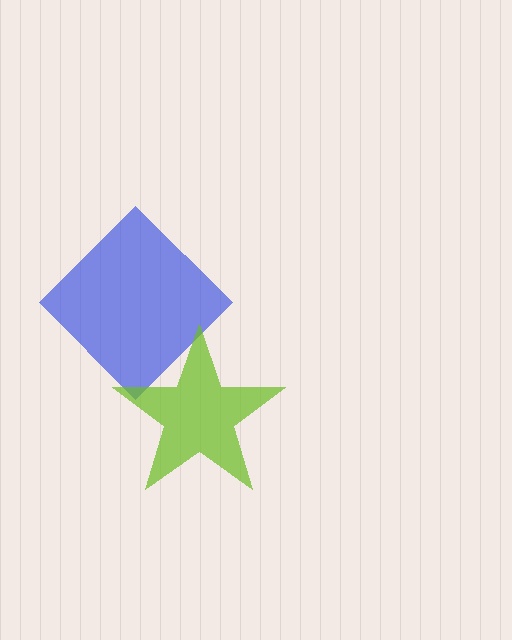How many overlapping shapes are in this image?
There are 2 overlapping shapes in the image.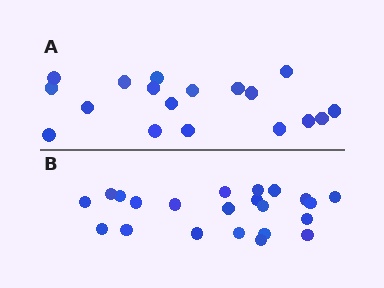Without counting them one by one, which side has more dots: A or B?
Region B (the bottom region) has more dots.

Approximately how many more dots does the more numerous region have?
Region B has about 4 more dots than region A.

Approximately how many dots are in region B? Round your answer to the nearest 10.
About 20 dots. (The exact count is 22, which rounds to 20.)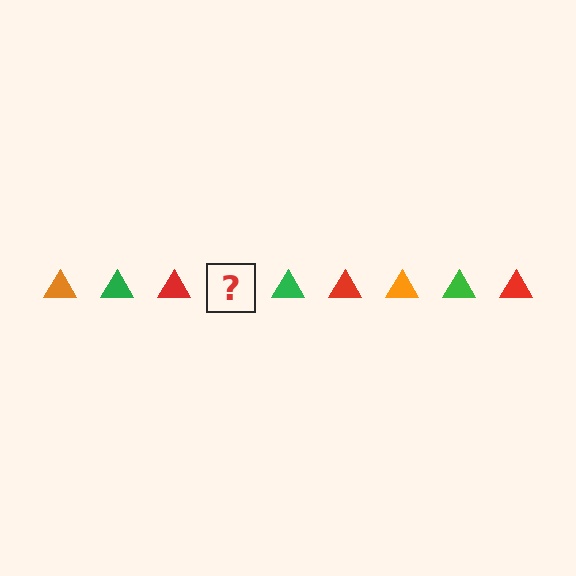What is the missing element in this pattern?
The missing element is an orange triangle.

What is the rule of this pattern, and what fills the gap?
The rule is that the pattern cycles through orange, green, red triangles. The gap should be filled with an orange triangle.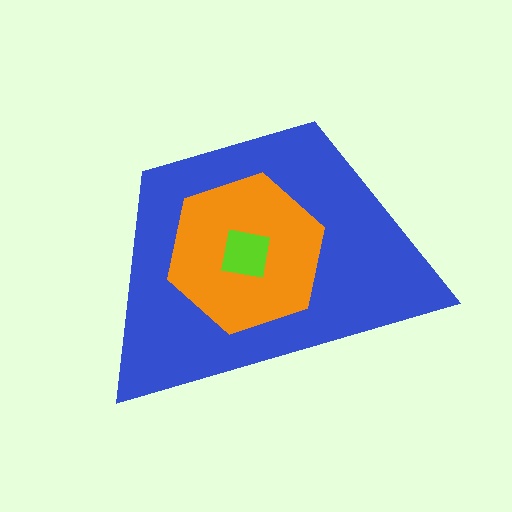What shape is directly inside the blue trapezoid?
The orange hexagon.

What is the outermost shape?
The blue trapezoid.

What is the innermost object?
The lime square.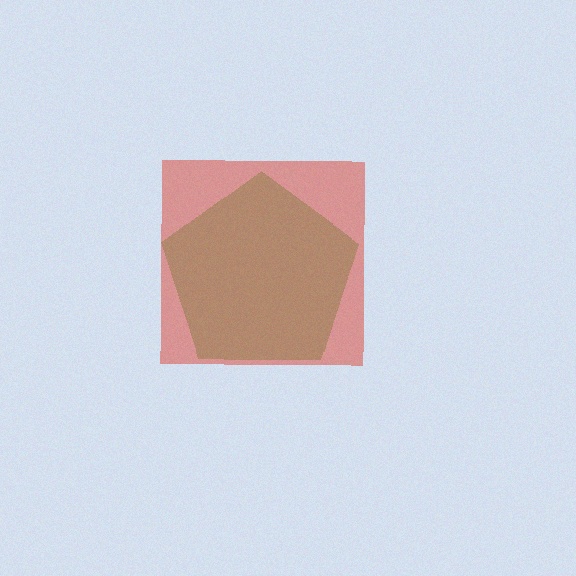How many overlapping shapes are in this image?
There are 2 overlapping shapes in the image.